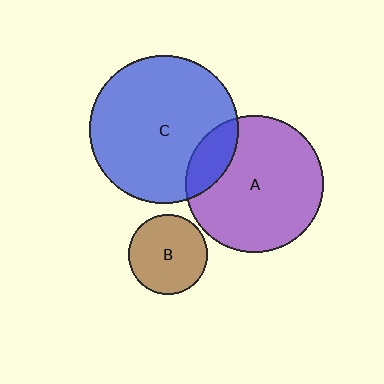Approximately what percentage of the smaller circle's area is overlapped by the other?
Approximately 15%.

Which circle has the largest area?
Circle C (blue).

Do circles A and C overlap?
Yes.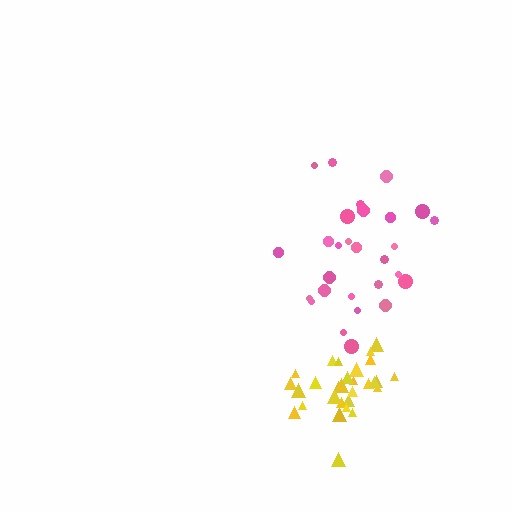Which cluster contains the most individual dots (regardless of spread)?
Pink (29).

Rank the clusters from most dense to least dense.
yellow, pink.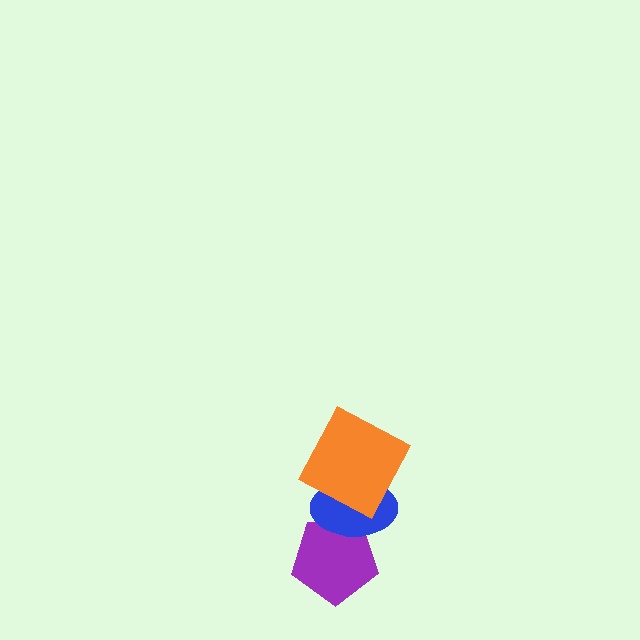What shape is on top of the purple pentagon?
The blue ellipse is on top of the purple pentagon.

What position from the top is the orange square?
The orange square is 1st from the top.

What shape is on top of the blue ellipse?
The orange square is on top of the blue ellipse.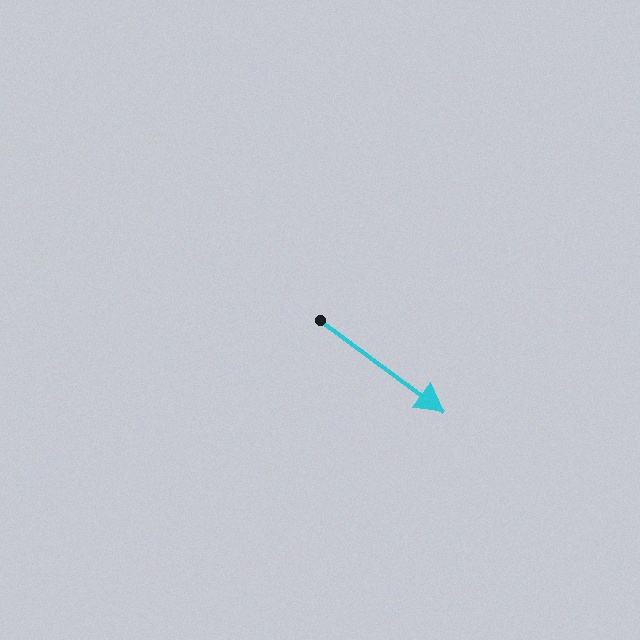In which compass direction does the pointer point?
Southeast.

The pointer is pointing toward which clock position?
Roughly 4 o'clock.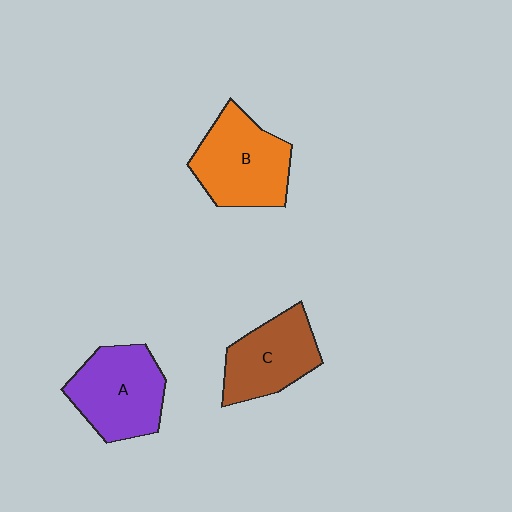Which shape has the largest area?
Shape B (orange).